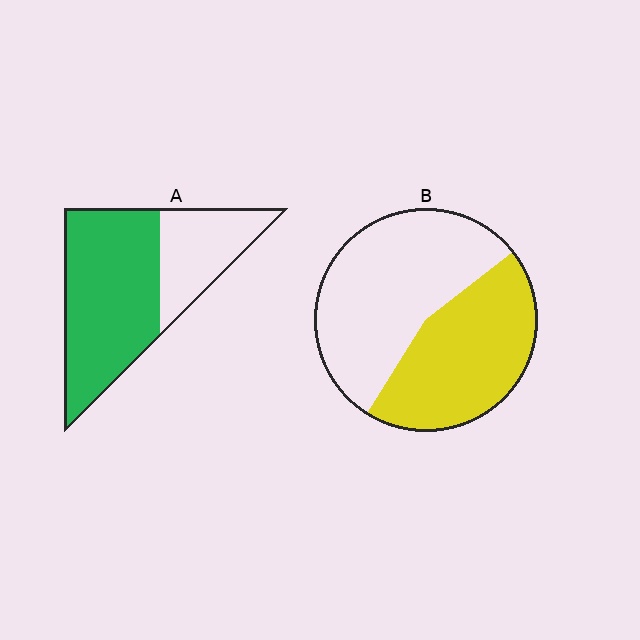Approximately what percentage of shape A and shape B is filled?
A is approximately 65% and B is approximately 45%.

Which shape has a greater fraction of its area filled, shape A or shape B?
Shape A.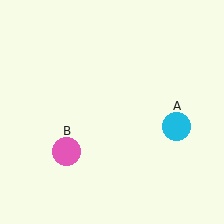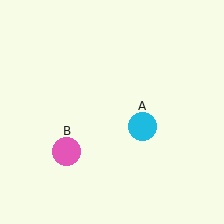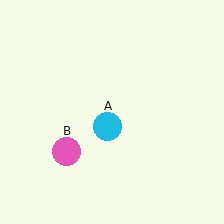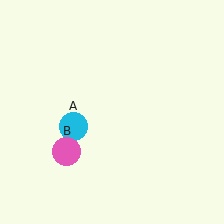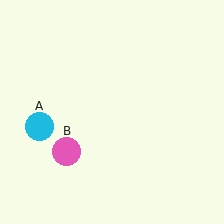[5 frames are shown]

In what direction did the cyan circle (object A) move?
The cyan circle (object A) moved left.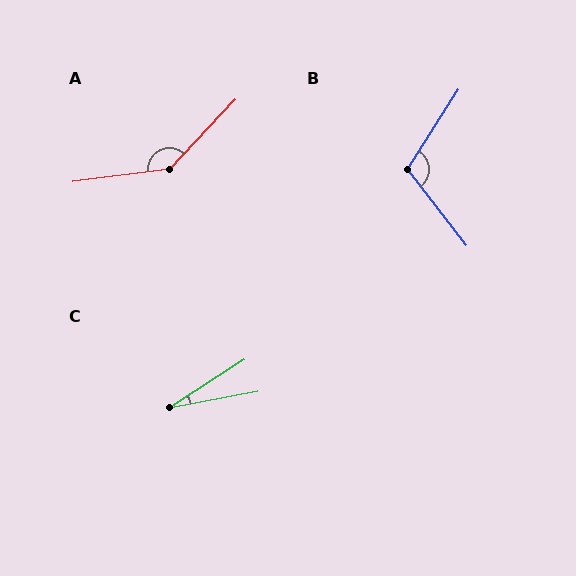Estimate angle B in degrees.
Approximately 110 degrees.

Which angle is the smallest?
C, at approximately 22 degrees.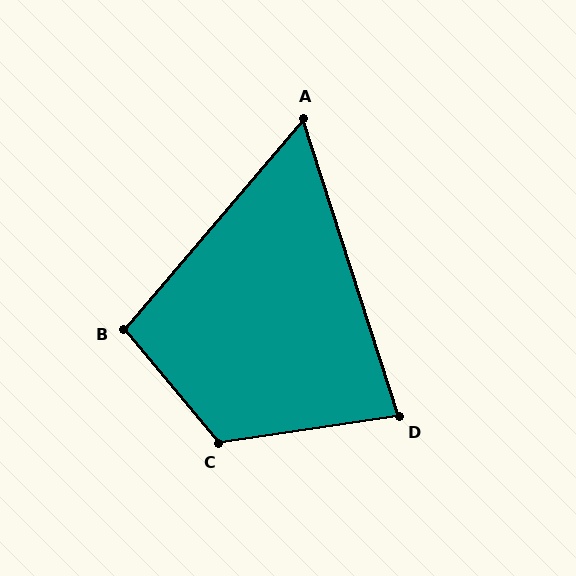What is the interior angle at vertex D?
Approximately 81 degrees (acute).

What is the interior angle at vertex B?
Approximately 99 degrees (obtuse).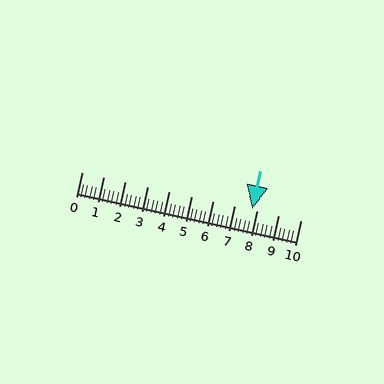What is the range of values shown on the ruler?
The ruler shows values from 0 to 10.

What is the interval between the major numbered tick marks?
The major tick marks are spaced 1 units apart.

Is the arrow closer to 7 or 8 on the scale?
The arrow is closer to 8.